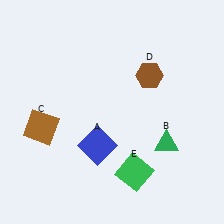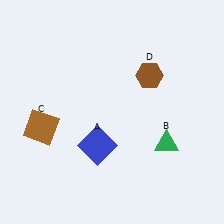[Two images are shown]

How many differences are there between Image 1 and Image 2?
There is 1 difference between the two images.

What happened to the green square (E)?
The green square (E) was removed in Image 2. It was in the bottom-right area of Image 1.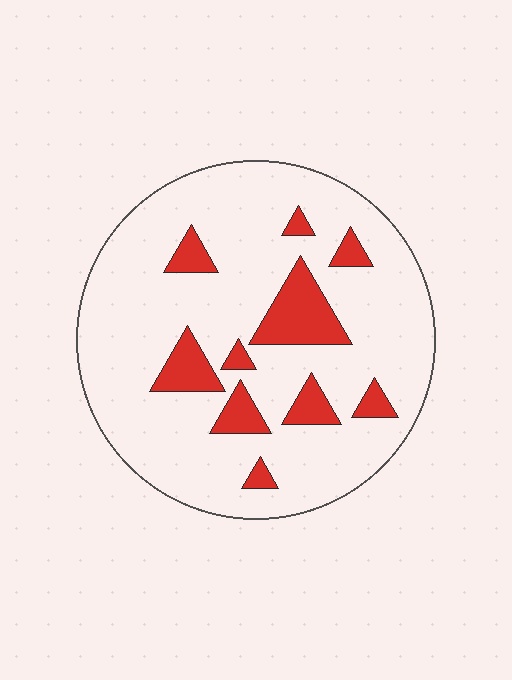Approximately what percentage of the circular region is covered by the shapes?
Approximately 15%.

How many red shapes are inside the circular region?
10.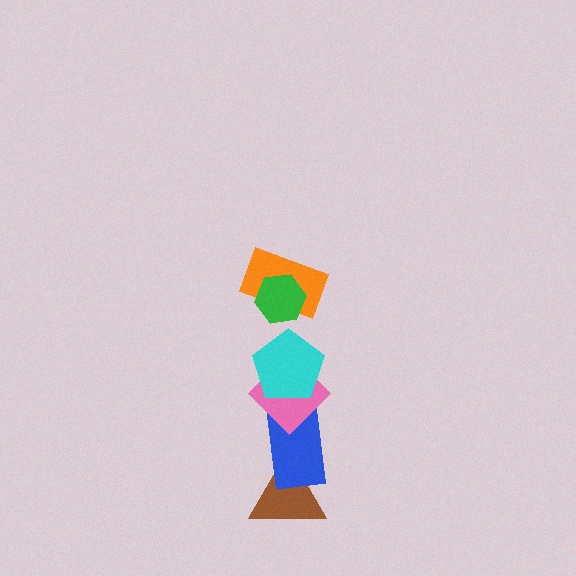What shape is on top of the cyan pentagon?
The orange rectangle is on top of the cyan pentagon.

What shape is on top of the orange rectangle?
The green hexagon is on top of the orange rectangle.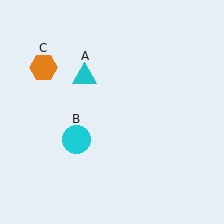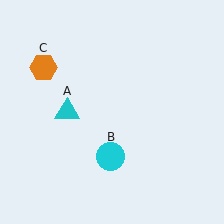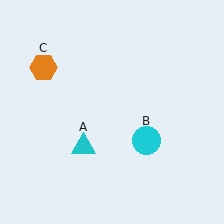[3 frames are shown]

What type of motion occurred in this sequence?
The cyan triangle (object A), cyan circle (object B) rotated counterclockwise around the center of the scene.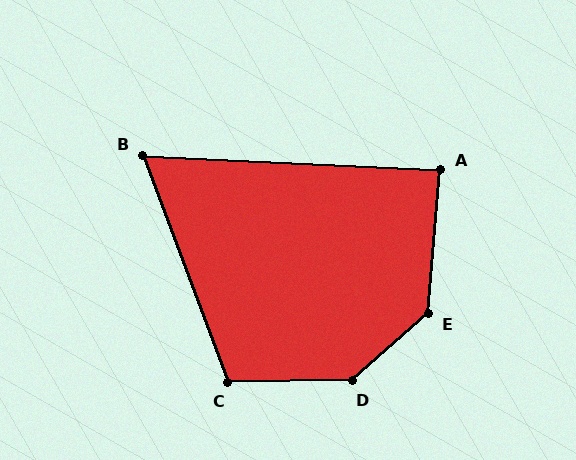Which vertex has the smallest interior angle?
B, at approximately 67 degrees.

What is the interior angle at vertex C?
Approximately 110 degrees (obtuse).